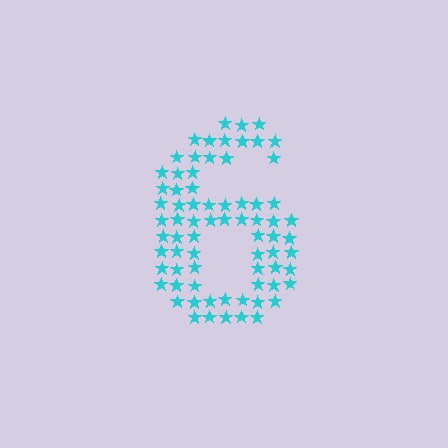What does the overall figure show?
The overall figure shows the digit 6.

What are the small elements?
The small elements are stars.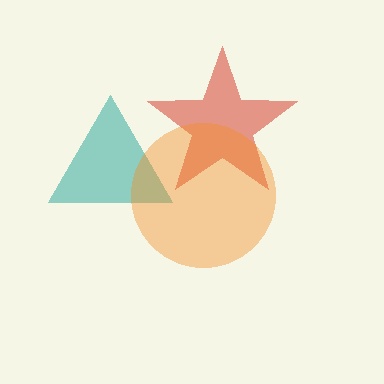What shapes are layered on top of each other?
The layered shapes are: a red star, a teal triangle, an orange circle.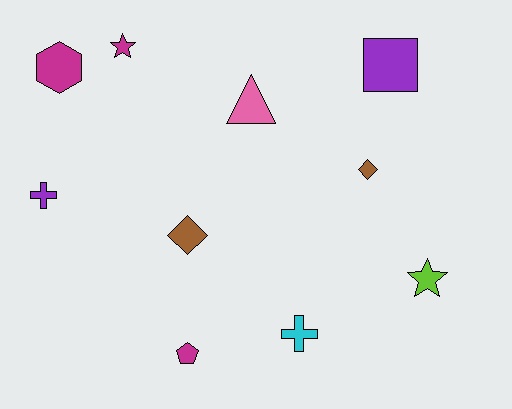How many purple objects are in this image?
There are 2 purple objects.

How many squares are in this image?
There is 1 square.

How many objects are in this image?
There are 10 objects.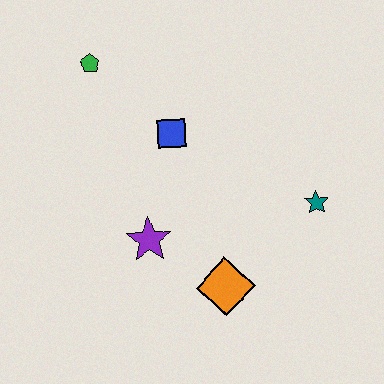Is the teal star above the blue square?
No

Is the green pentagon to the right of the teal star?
No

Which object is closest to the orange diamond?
The purple star is closest to the orange diamond.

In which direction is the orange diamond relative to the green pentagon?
The orange diamond is below the green pentagon.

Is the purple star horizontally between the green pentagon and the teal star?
Yes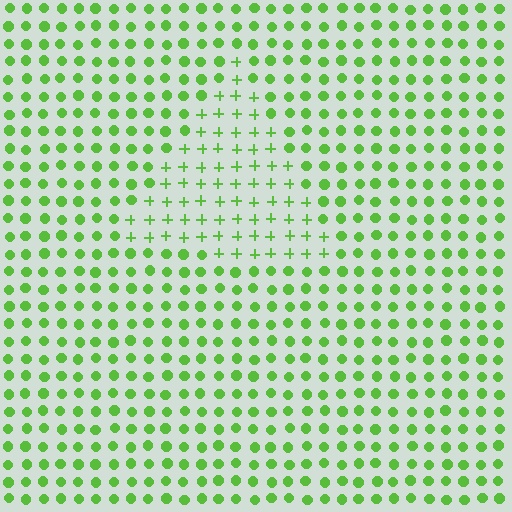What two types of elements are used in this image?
The image uses plus signs inside the triangle region and circles outside it.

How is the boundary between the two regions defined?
The boundary is defined by a change in element shape: plus signs inside vs. circles outside. All elements share the same color and spacing.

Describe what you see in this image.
The image is filled with small lime elements arranged in a uniform grid. A triangle-shaped region contains plus signs, while the surrounding area contains circles. The boundary is defined purely by the change in element shape.